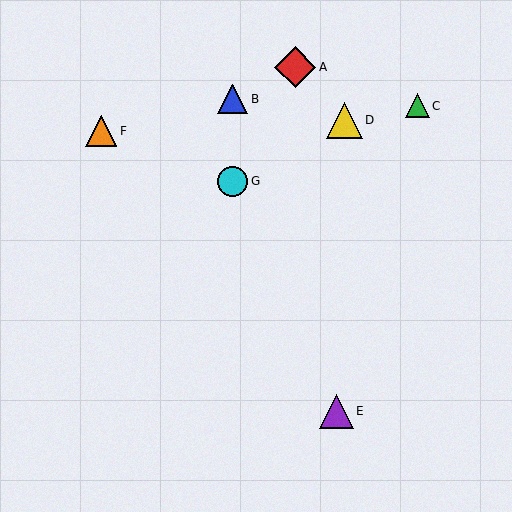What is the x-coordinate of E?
Object E is at x≈336.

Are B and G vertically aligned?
Yes, both are at x≈233.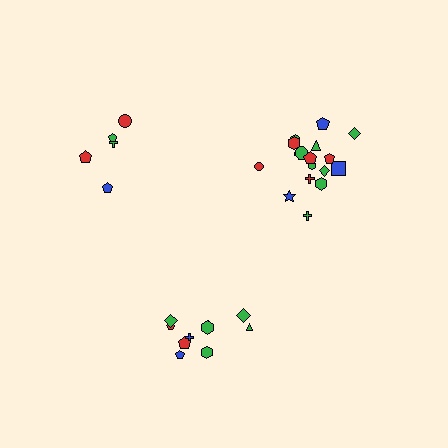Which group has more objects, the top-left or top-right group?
The top-right group.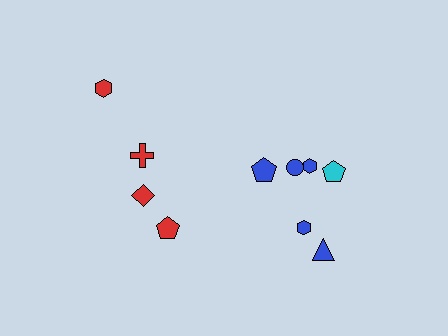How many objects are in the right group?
There are 6 objects.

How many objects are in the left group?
There are 4 objects.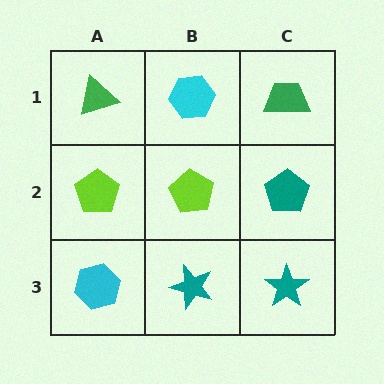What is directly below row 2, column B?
A teal star.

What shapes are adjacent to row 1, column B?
A lime pentagon (row 2, column B), a green triangle (row 1, column A), a green trapezoid (row 1, column C).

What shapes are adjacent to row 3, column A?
A lime pentagon (row 2, column A), a teal star (row 3, column B).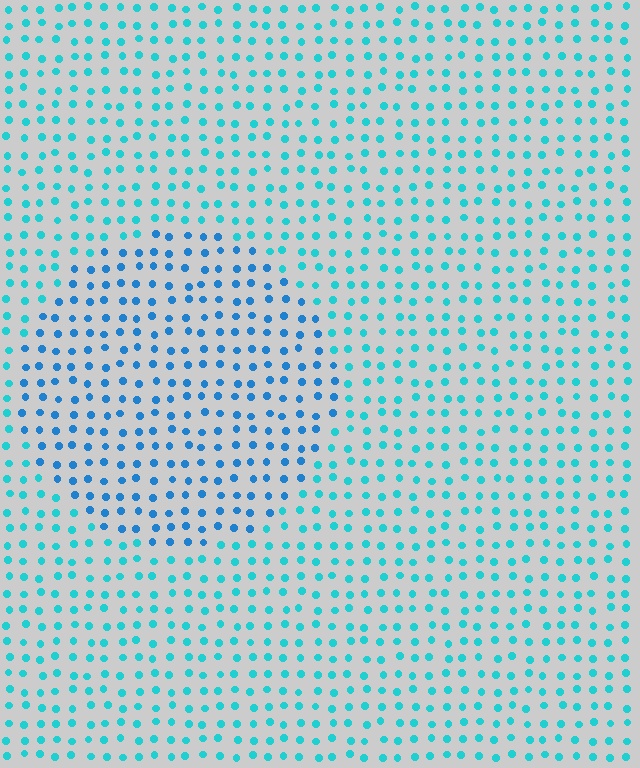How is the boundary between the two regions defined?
The boundary is defined purely by a slight shift in hue (about 27 degrees). Spacing, size, and orientation are identical on both sides.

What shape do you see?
I see a circle.